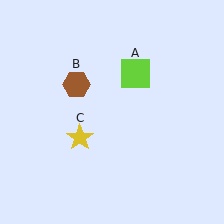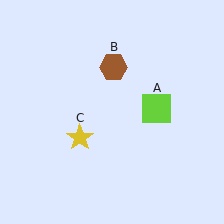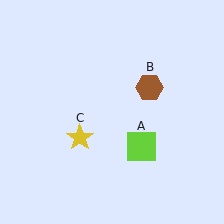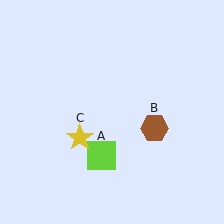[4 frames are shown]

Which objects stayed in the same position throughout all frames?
Yellow star (object C) remained stationary.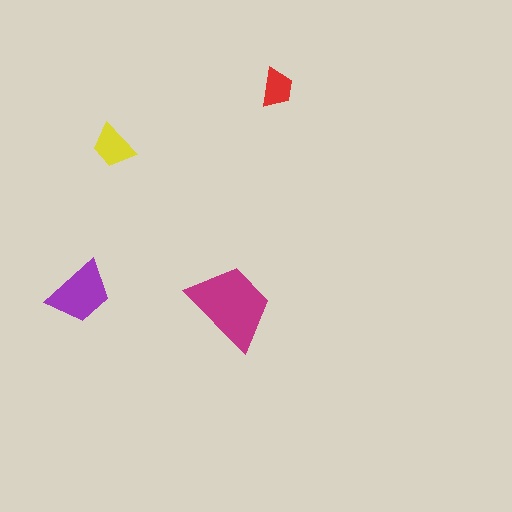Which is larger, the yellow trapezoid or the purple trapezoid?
The purple one.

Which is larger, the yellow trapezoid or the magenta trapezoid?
The magenta one.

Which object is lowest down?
The magenta trapezoid is bottommost.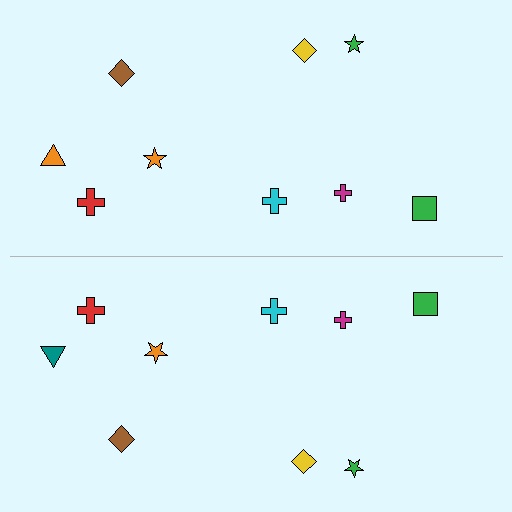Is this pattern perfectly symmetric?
No, the pattern is not perfectly symmetric. The teal triangle on the bottom side breaks the symmetry — its mirror counterpart is orange.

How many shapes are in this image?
There are 18 shapes in this image.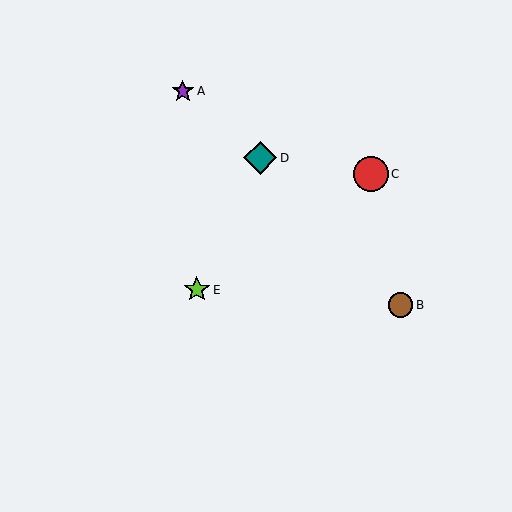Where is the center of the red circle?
The center of the red circle is at (371, 174).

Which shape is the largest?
The red circle (labeled C) is the largest.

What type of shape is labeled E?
Shape E is a lime star.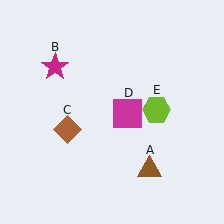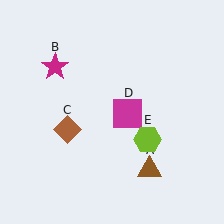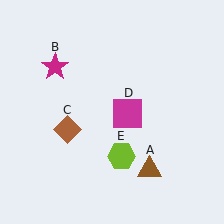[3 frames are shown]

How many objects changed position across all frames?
1 object changed position: lime hexagon (object E).